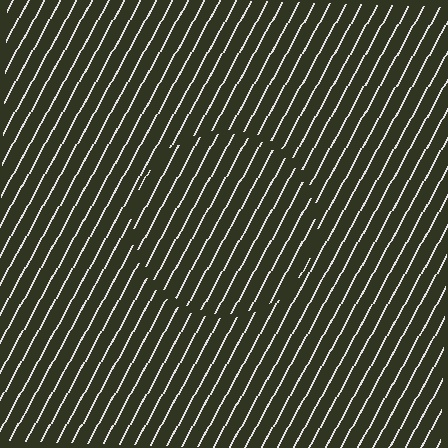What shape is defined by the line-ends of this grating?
An illusory circle. The interior of the shape contains the same grating, shifted by half a period — the contour is defined by the phase discontinuity where line-ends from the inner and outer gratings abut.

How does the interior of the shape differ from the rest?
The interior of the shape contains the same grating, shifted by half a period — the contour is defined by the phase discontinuity where line-ends from the inner and outer gratings abut.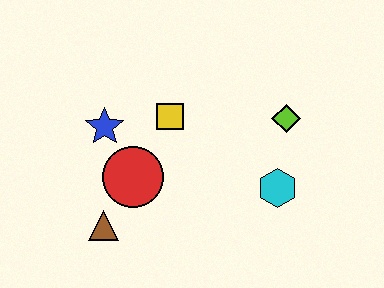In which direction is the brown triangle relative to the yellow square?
The brown triangle is below the yellow square.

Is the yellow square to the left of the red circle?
No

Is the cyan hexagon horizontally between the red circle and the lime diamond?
Yes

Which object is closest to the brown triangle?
The red circle is closest to the brown triangle.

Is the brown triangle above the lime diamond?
No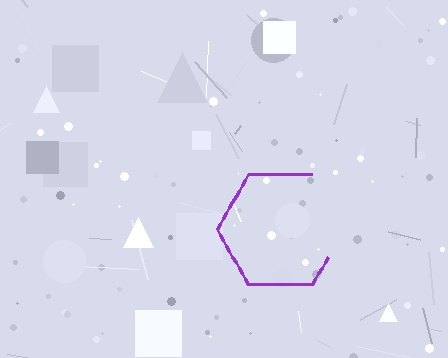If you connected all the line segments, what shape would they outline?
They would outline a hexagon.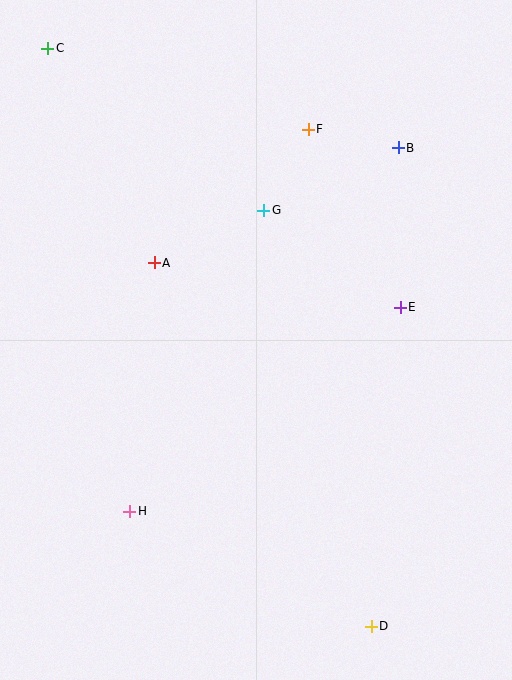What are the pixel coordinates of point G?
Point G is at (264, 210).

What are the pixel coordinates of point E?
Point E is at (400, 307).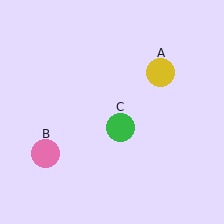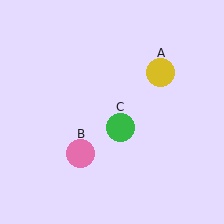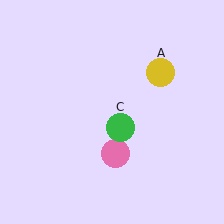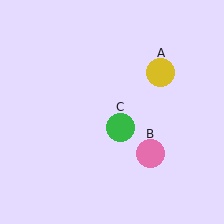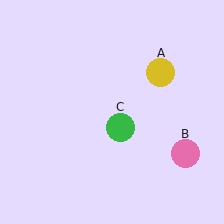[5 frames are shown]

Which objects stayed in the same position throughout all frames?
Yellow circle (object A) and green circle (object C) remained stationary.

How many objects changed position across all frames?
1 object changed position: pink circle (object B).